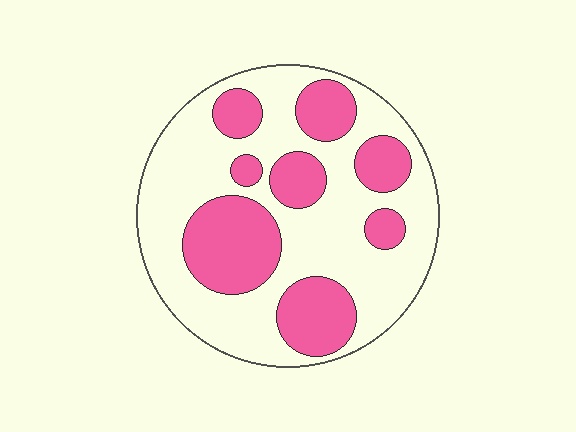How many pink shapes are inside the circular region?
8.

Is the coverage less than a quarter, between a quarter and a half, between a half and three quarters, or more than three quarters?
Between a quarter and a half.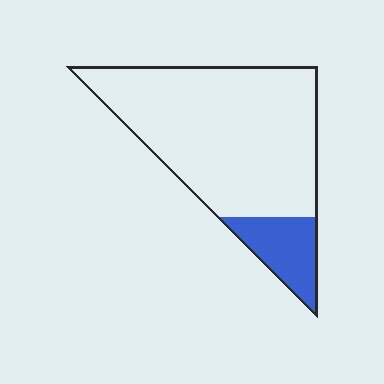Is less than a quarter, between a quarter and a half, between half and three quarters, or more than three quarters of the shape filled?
Less than a quarter.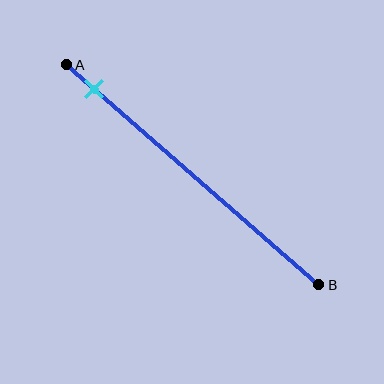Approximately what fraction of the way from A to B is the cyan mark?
The cyan mark is approximately 10% of the way from A to B.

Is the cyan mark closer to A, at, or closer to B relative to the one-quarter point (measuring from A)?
The cyan mark is closer to point A than the one-quarter point of segment AB.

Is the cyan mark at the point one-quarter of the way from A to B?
No, the mark is at about 10% from A, not at the 25% one-quarter point.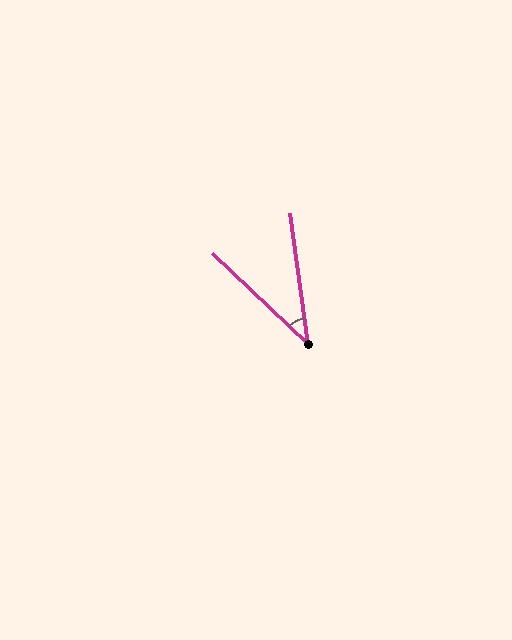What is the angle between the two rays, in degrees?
Approximately 38 degrees.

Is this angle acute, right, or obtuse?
It is acute.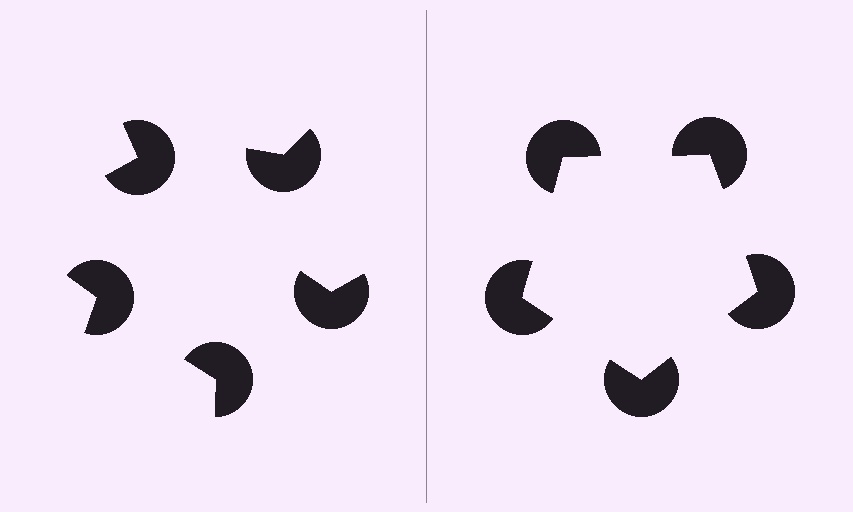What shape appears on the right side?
An illusory pentagon.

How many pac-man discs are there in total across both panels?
10 — 5 on each side.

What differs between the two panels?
The pac-man discs are positioned identically on both sides; only the wedge orientations differ. On the right they align to a pentagon; on the left they are misaligned.